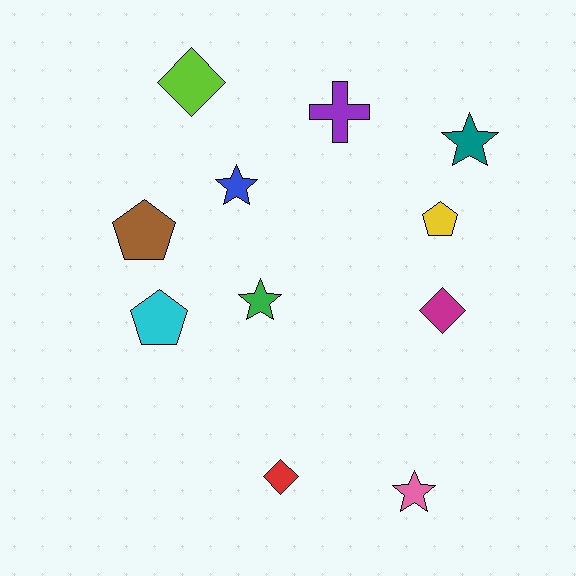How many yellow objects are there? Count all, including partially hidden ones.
There is 1 yellow object.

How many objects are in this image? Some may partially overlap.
There are 11 objects.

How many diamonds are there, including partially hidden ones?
There are 3 diamonds.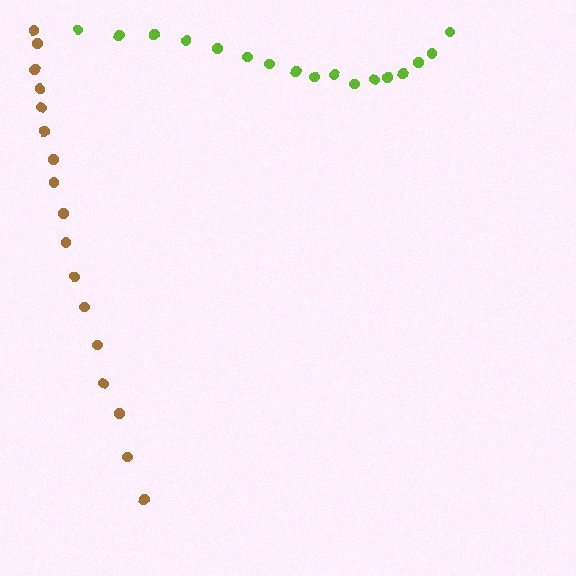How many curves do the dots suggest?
There are 2 distinct paths.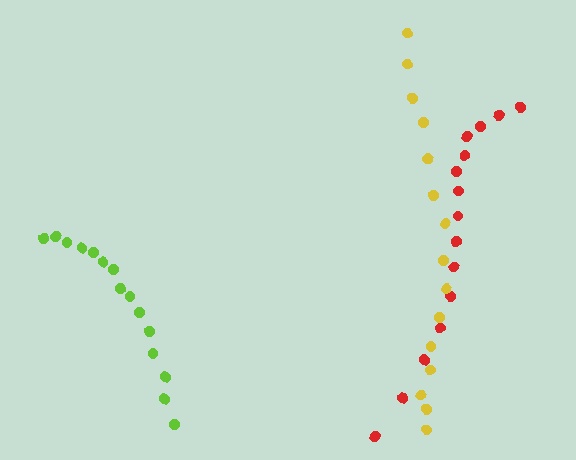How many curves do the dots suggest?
There are 3 distinct paths.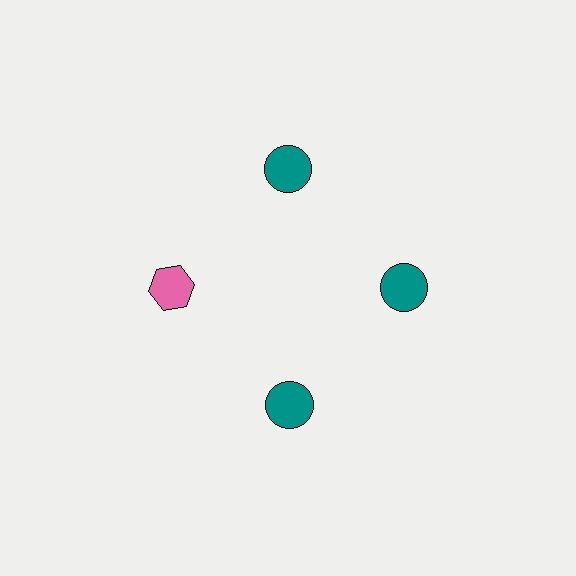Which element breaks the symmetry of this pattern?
The pink hexagon at roughly the 9 o'clock position breaks the symmetry. All other shapes are teal circles.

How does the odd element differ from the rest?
It differs in both color (pink instead of teal) and shape (hexagon instead of circle).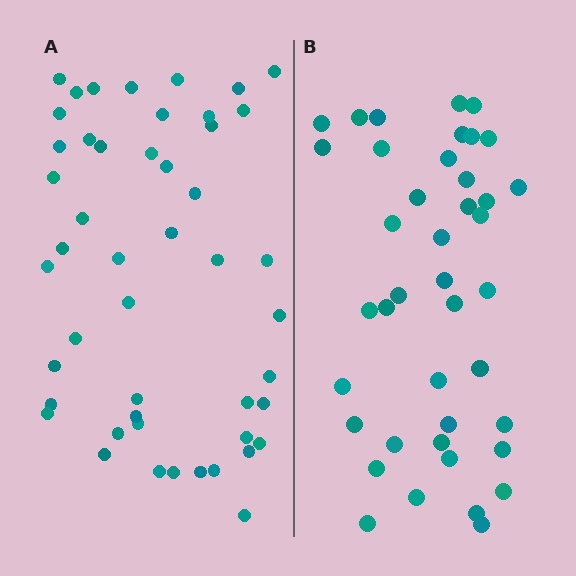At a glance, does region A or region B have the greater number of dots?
Region A (the left region) has more dots.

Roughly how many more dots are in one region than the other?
Region A has roughly 8 or so more dots than region B.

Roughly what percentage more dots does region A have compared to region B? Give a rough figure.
About 15% more.